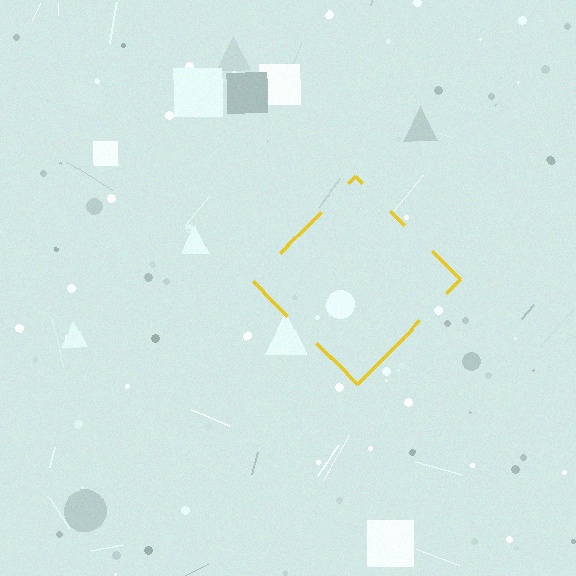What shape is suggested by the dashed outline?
The dashed outline suggests a diamond.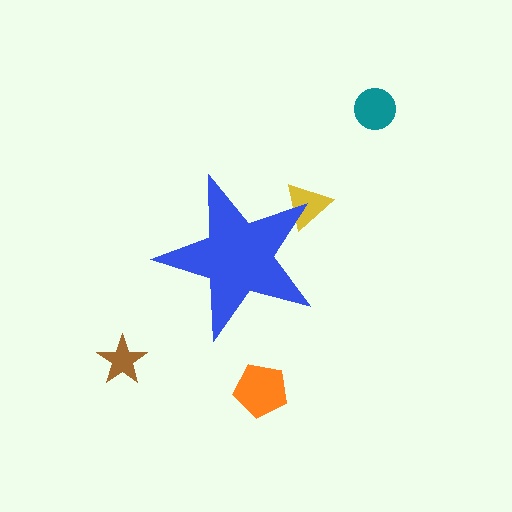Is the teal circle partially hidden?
No, the teal circle is fully visible.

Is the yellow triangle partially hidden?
Yes, the yellow triangle is partially hidden behind the blue star.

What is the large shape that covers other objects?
A blue star.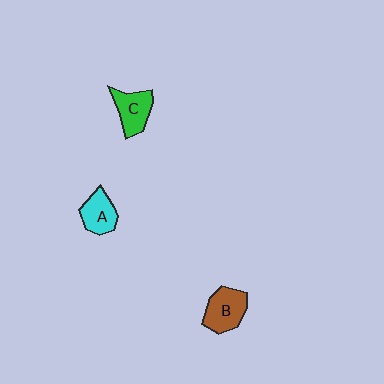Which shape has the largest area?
Shape B (brown).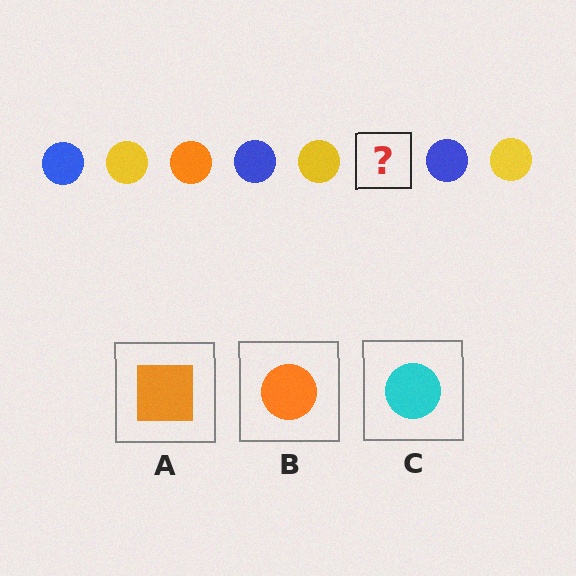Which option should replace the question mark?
Option B.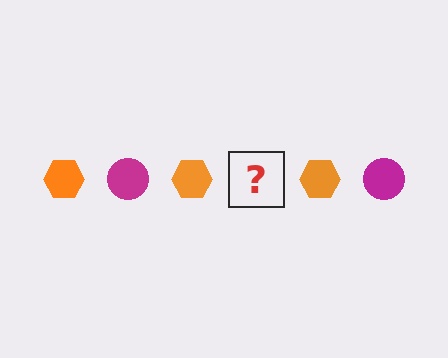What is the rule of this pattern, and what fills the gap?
The rule is that the pattern alternates between orange hexagon and magenta circle. The gap should be filled with a magenta circle.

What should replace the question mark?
The question mark should be replaced with a magenta circle.